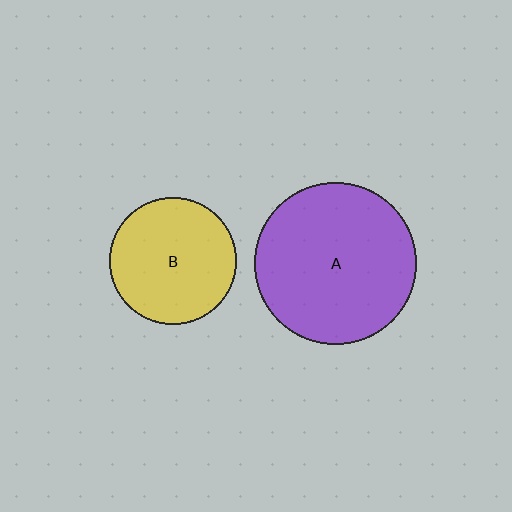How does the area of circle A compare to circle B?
Approximately 1.6 times.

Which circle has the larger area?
Circle A (purple).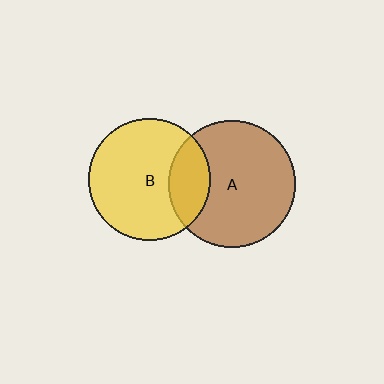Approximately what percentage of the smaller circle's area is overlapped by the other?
Approximately 25%.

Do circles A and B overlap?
Yes.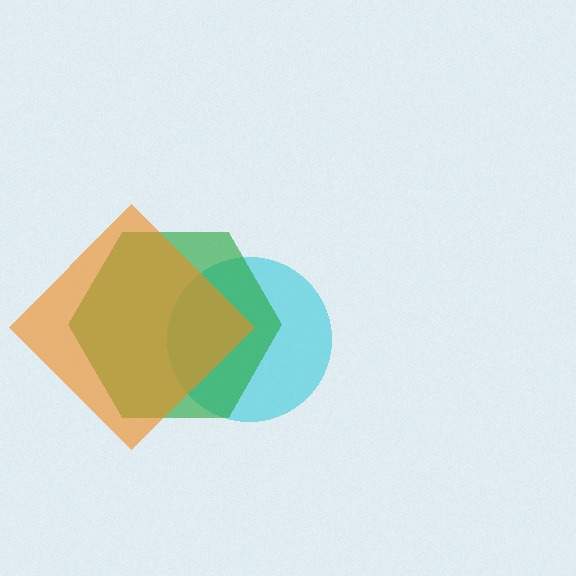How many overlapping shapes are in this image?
There are 3 overlapping shapes in the image.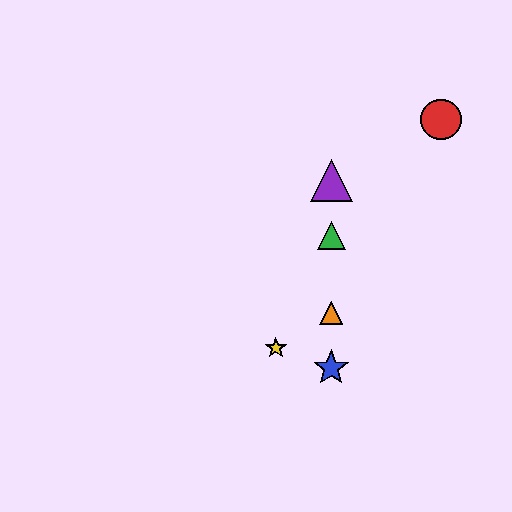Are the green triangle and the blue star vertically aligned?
Yes, both are at x≈331.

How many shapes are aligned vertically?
4 shapes (the blue star, the green triangle, the purple triangle, the orange triangle) are aligned vertically.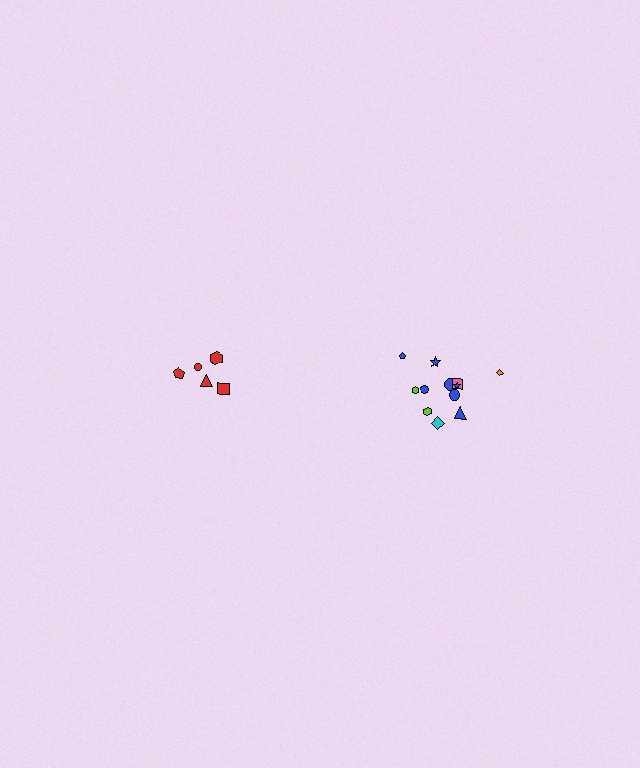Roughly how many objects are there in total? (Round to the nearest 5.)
Roughly 15 objects in total.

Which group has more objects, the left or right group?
The right group.